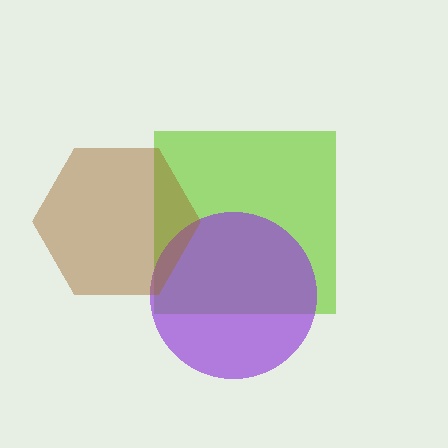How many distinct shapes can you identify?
There are 3 distinct shapes: a lime square, a purple circle, a brown hexagon.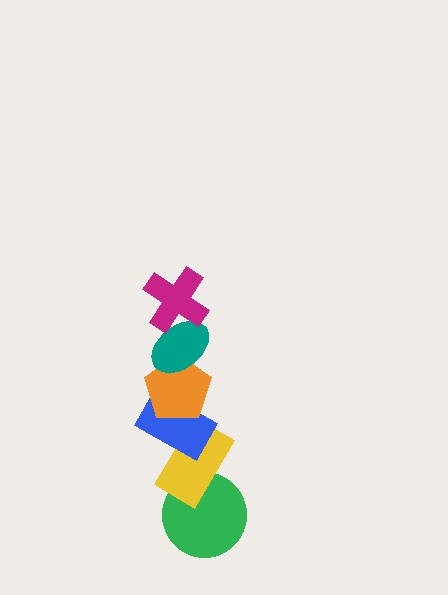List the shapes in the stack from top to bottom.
From top to bottom: the magenta cross, the teal ellipse, the orange pentagon, the blue rectangle, the yellow rectangle, the green circle.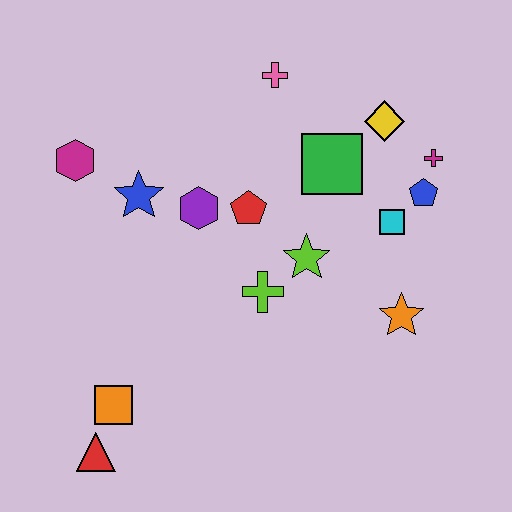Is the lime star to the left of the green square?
Yes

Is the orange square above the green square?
No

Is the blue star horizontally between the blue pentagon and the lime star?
No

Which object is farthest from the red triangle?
The magenta cross is farthest from the red triangle.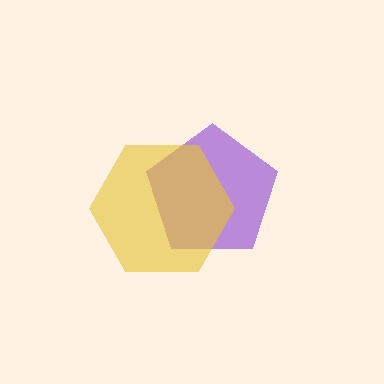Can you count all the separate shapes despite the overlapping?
Yes, there are 2 separate shapes.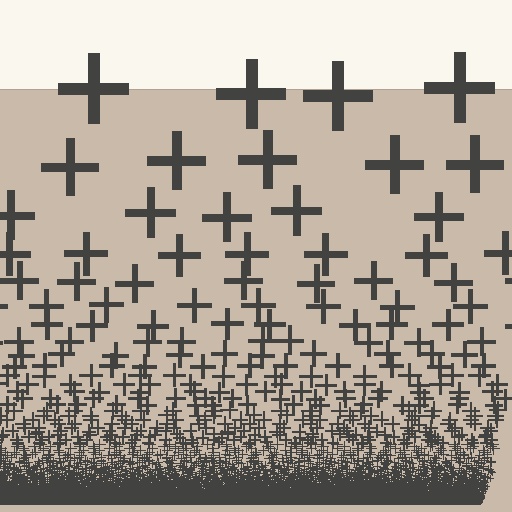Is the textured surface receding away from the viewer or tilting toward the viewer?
The surface appears to tilt toward the viewer. Texture elements get larger and sparser toward the top.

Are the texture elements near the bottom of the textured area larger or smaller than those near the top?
Smaller. The gradient is inverted — elements near the bottom are smaller and denser.